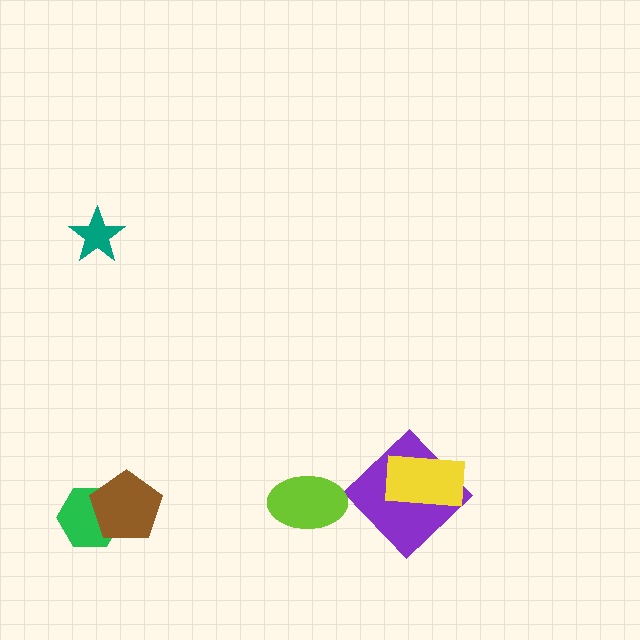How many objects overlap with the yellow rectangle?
1 object overlaps with the yellow rectangle.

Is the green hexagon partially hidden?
Yes, it is partially covered by another shape.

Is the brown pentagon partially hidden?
No, no other shape covers it.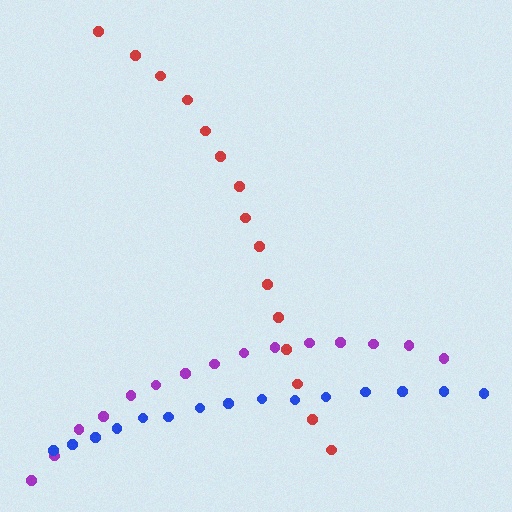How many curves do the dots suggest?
There are 3 distinct paths.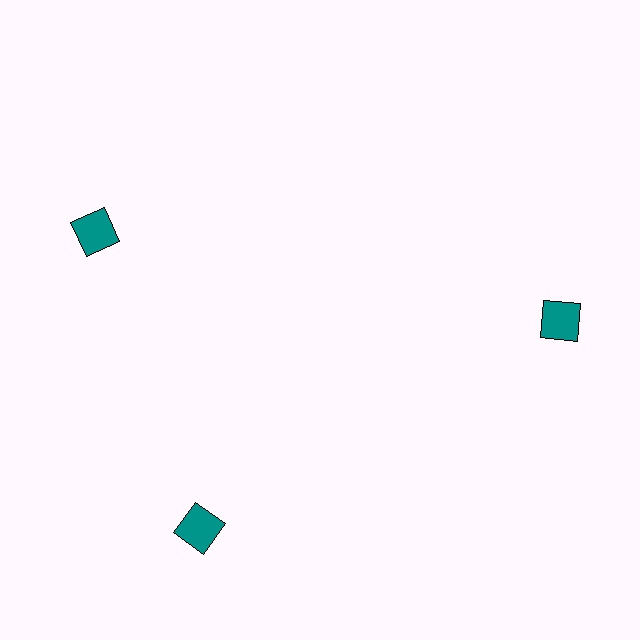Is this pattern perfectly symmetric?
No. The 3 teal squares are arranged in a ring, but one element near the 11 o'clock position is rotated out of alignment along the ring, breaking the 3-fold rotational symmetry.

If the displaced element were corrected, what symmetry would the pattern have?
It would have 3-fold rotational symmetry — the pattern would map onto itself every 120 degrees.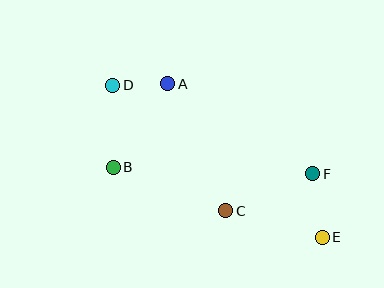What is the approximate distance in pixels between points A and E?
The distance between A and E is approximately 218 pixels.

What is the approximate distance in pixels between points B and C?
The distance between B and C is approximately 121 pixels.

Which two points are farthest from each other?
Points D and E are farthest from each other.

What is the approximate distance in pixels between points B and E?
The distance between B and E is approximately 221 pixels.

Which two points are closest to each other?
Points A and D are closest to each other.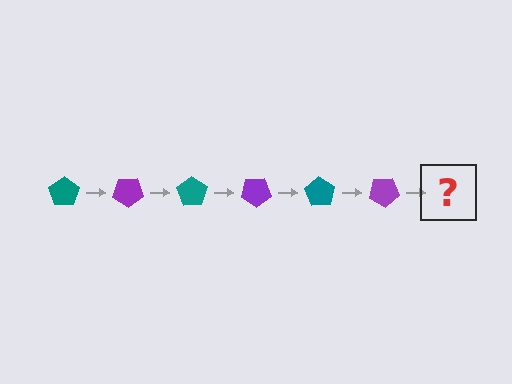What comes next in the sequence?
The next element should be a teal pentagon, rotated 210 degrees from the start.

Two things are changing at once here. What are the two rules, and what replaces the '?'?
The two rules are that it rotates 35 degrees each step and the color cycles through teal and purple. The '?' should be a teal pentagon, rotated 210 degrees from the start.